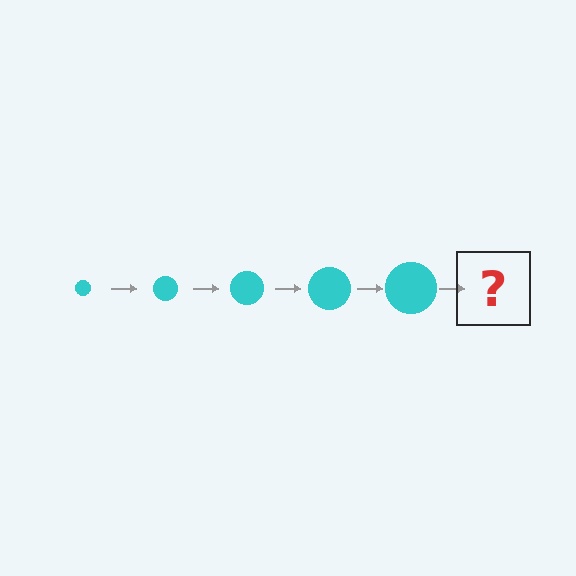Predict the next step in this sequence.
The next step is a cyan circle, larger than the previous one.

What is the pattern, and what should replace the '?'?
The pattern is that the circle gets progressively larger each step. The '?' should be a cyan circle, larger than the previous one.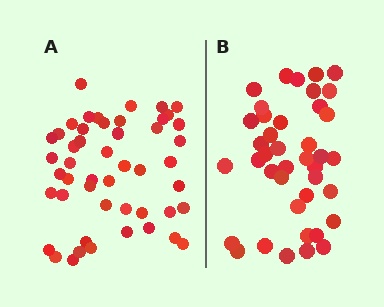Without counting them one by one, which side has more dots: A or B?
Region A (the left region) has more dots.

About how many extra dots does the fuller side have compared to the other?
Region A has roughly 8 or so more dots than region B.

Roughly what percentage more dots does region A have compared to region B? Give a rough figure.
About 20% more.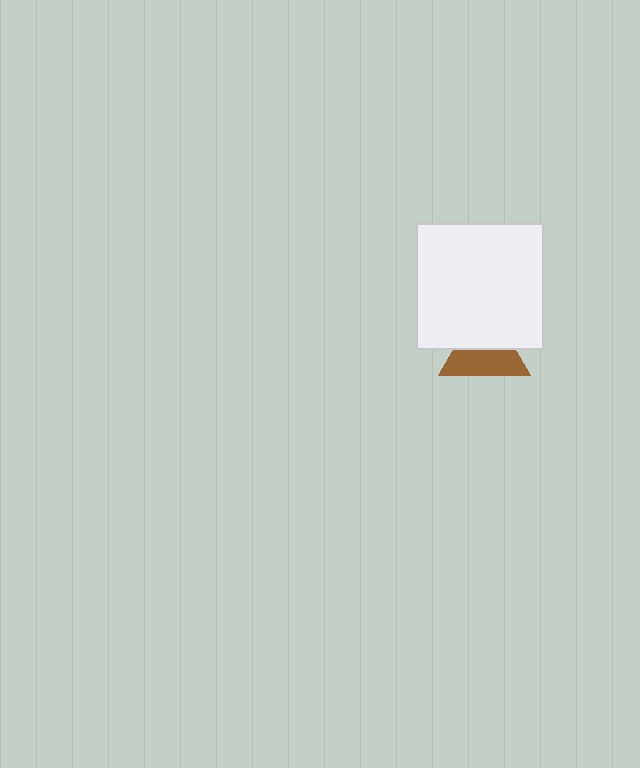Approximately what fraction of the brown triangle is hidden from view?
Roughly 45% of the brown triangle is hidden behind the white square.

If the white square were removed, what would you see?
You would see the complete brown triangle.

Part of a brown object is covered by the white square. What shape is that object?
It is a triangle.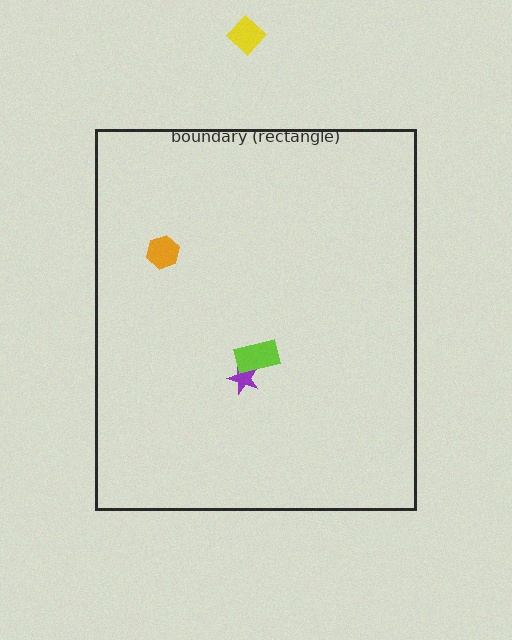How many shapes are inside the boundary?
3 inside, 1 outside.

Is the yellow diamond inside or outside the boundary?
Outside.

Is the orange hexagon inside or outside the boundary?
Inside.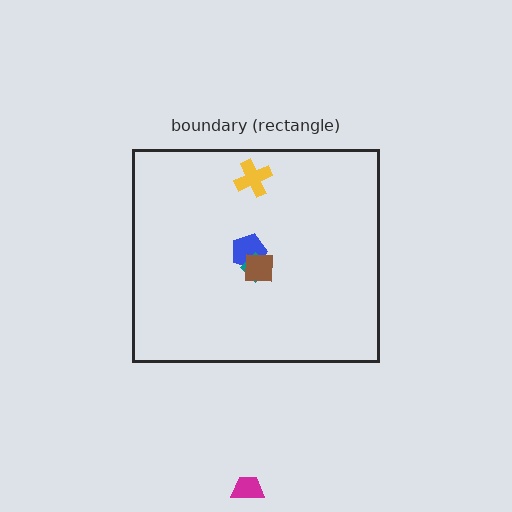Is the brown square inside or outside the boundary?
Inside.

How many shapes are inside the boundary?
4 inside, 1 outside.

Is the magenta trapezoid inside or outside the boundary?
Outside.